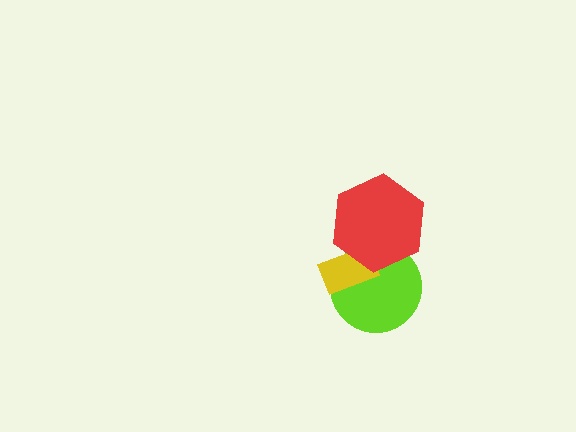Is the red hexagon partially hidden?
No, no other shape covers it.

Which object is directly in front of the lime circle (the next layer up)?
The yellow rectangle is directly in front of the lime circle.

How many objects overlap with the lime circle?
2 objects overlap with the lime circle.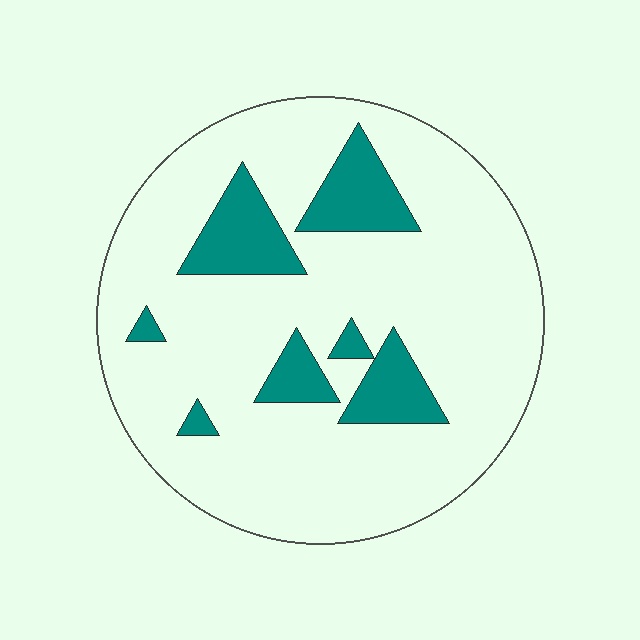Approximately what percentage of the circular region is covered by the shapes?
Approximately 15%.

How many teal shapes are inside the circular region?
7.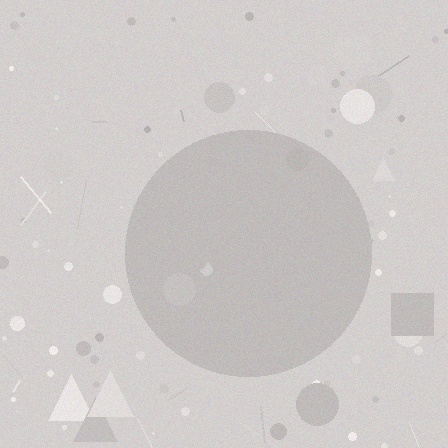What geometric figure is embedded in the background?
A circle is embedded in the background.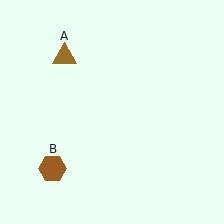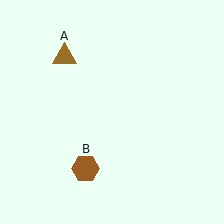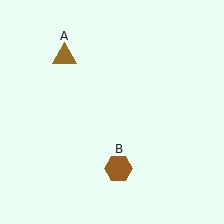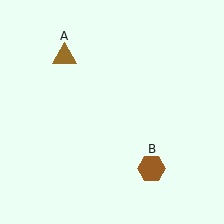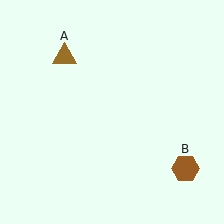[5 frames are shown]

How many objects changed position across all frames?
1 object changed position: brown hexagon (object B).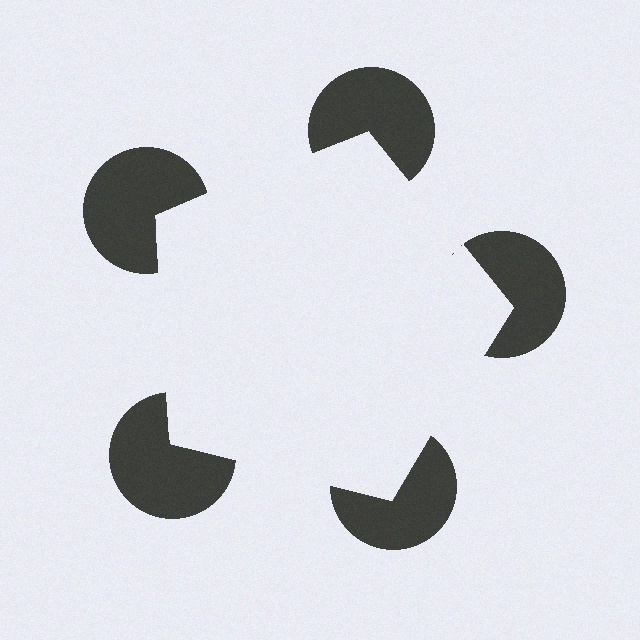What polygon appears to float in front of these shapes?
An illusory pentagon — its edges are inferred from the aligned wedge cuts in the pac-man discs, not physically drawn.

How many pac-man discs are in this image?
There are 5 — one at each vertex of the illusory pentagon.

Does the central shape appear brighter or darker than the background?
It typically appears slightly brighter than the background, even though no actual brightness change is drawn.